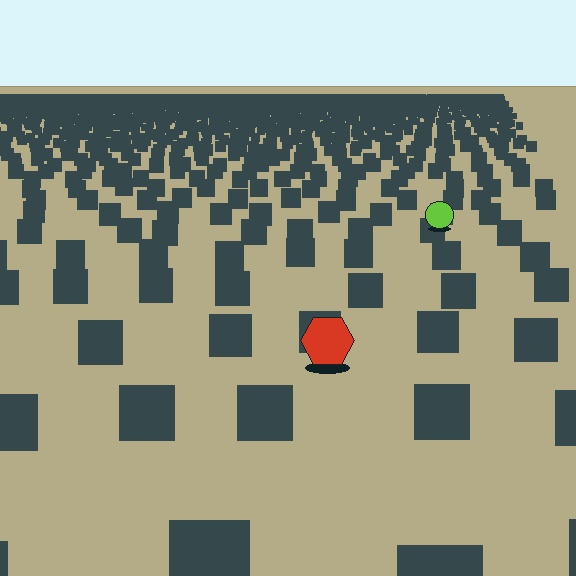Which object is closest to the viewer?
The red hexagon is closest. The texture marks near it are larger and more spread out.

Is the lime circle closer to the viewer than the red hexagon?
No. The red hexagon is closer — you can tell from the texture gradient: the ground texture is coarser near it.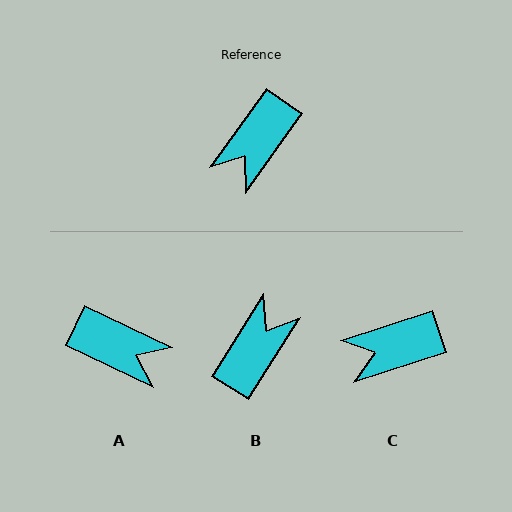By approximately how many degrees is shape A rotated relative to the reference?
Approximately 100 degrees counter-clockwise.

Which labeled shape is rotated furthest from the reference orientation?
B, about 177 degrees away.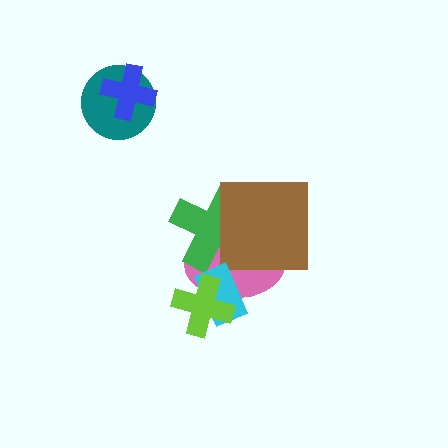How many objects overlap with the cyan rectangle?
2 objects overlap with the cyan rectangle.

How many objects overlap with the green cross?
2 objects overlap with the green cross.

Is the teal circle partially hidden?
Yes, it is partially covered by another shape.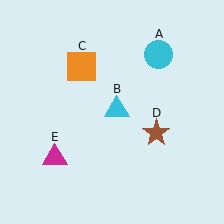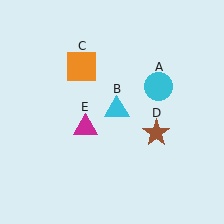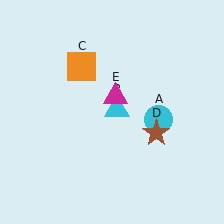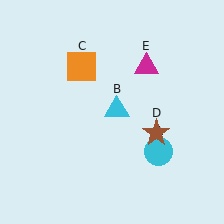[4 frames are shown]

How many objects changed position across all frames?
2 objects changed position: cyan circle (object A), magenta triangle (object E).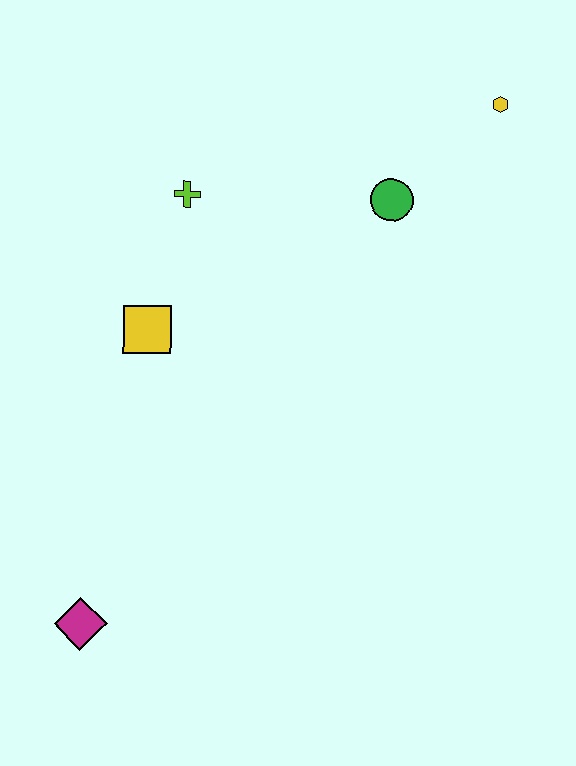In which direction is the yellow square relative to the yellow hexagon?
The yellow square is to the left of the yellow hexagon.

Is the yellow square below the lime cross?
Yes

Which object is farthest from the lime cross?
The magenta diamond is farthest from the lime cross.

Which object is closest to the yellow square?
The lime cross is closest to the yellow square.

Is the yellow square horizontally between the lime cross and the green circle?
No